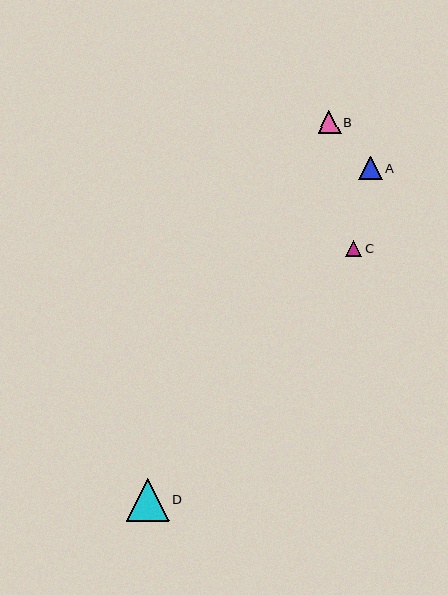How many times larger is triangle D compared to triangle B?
Triangle D is approximately 1.8 times the size of triangle B.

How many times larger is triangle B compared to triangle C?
Triangle B is approximately 1.5 times the size of triangle C.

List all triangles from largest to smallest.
From largest to smallest: D, A, B, C.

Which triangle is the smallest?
Triangle C is the smallest with a size of approximately 16 pixels.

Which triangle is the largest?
Triangle D is the largest with a size of approximately 43 pixels.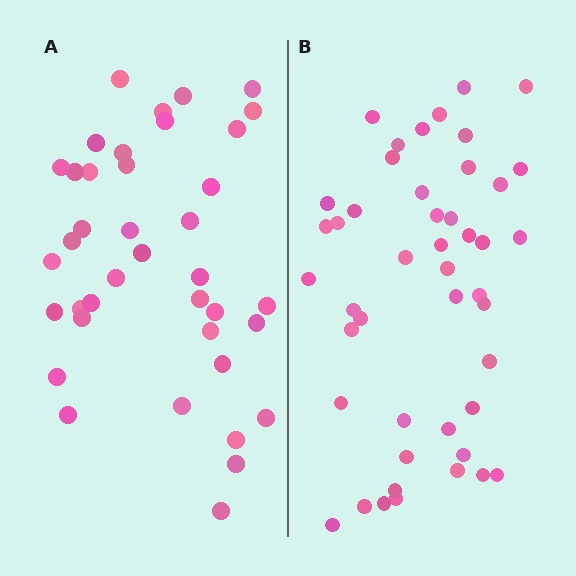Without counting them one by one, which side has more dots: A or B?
Region B (the right region) has more dots.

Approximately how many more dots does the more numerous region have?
Region B has roughly 8 or so more dots than region A.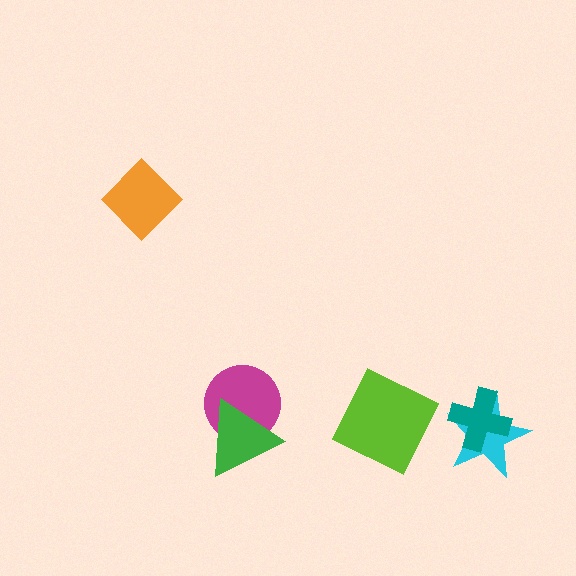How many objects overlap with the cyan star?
1 object overlaps with the cyan star.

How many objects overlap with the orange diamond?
0 objects overlap with the orange diamond.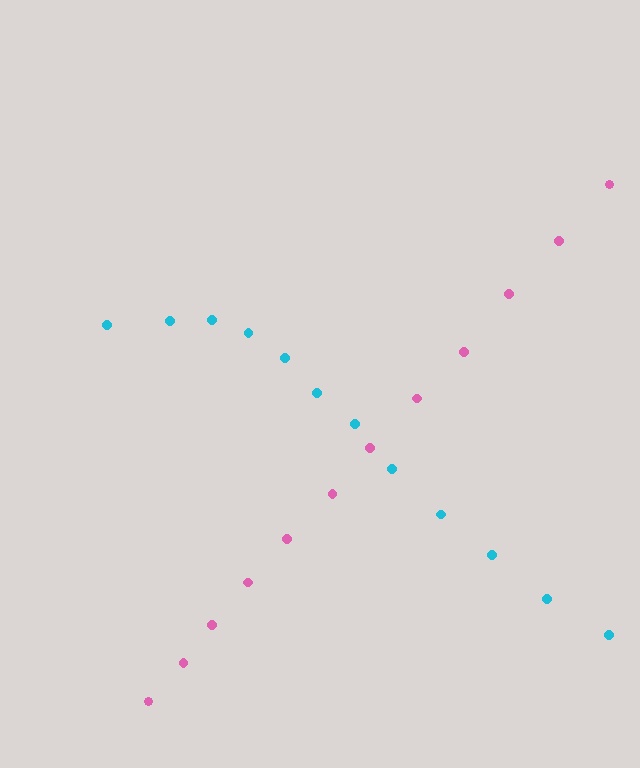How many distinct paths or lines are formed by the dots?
There are 2 distinct paths.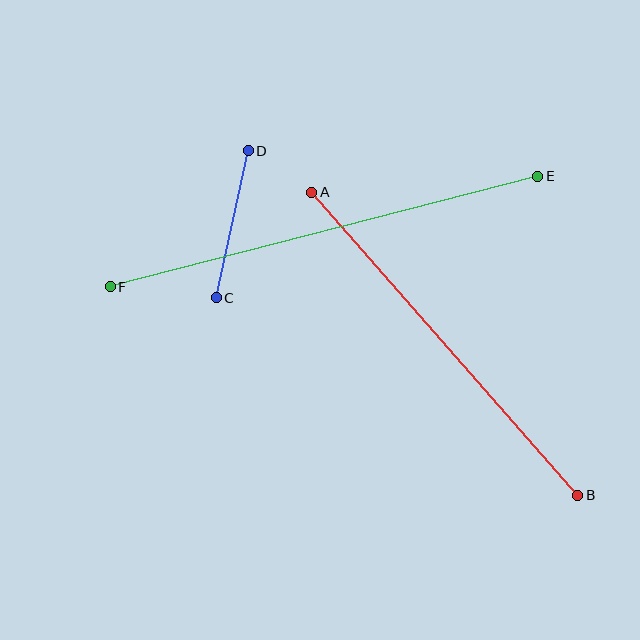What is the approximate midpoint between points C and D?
The midpoint is at approximately (232, 224) pixels.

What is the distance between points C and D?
The distance is approximately 151 pixels.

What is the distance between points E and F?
The distance is approximately 441 pixels.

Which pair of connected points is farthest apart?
Points E and F are farthest apart.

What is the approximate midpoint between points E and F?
The midpoint is at approximately (324, 232) pixels.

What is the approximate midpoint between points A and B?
The midpoint is at approximately (445, 344) pixels.